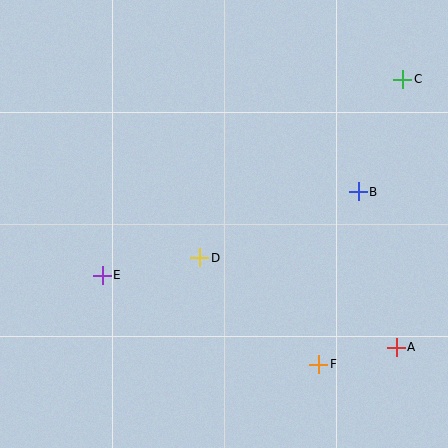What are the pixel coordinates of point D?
Point D is at (200, 258).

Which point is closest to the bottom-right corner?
Point A is closest to the bottom-right corner.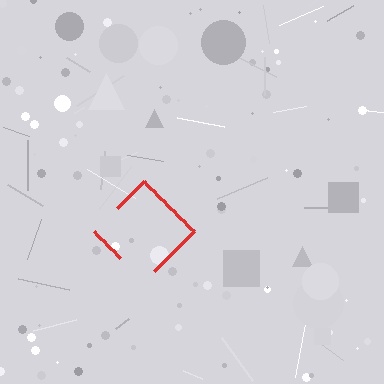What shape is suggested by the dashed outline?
The dashed outline suggests a diamond.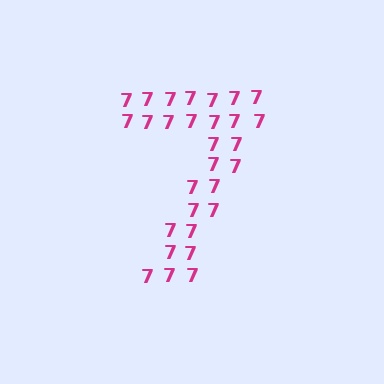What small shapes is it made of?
It is made of small digit 7's.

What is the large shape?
The large shape is the digit 7.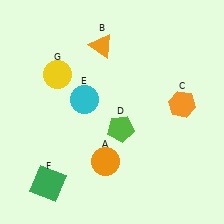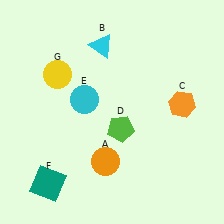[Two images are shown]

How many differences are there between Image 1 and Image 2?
There are 2 differences between the two images.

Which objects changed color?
B changed from orange to cyan. F changed from green to teal.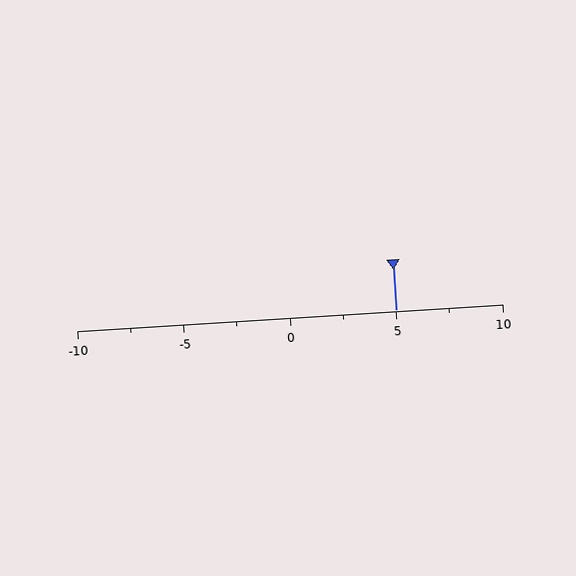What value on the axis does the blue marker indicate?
The marker indicates approximately 5.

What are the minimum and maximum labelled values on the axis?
The axis runs from -10 to 10.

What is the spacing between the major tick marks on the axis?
The major ticks are spaced 5 apart.